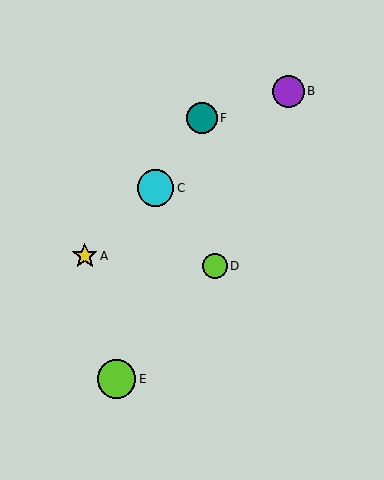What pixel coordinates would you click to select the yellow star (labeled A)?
Click at (85, 256) to select the yellow star A.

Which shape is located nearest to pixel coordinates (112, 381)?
The lime circle (labeled E) at (117, 379) is nearest to that location.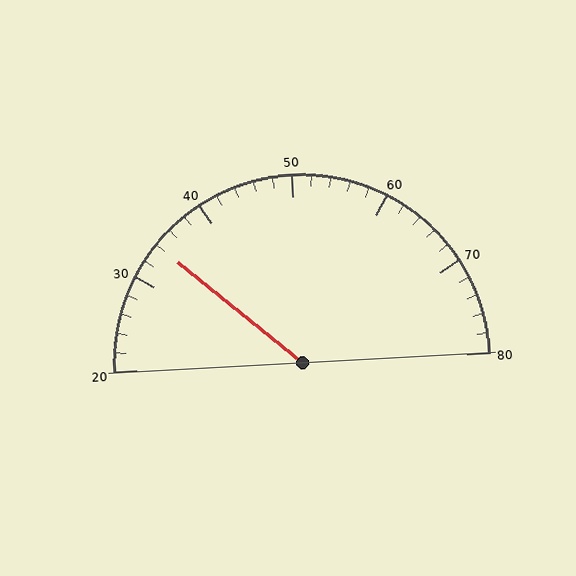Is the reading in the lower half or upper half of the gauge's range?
The reading is in the lower half of the range (20 to 80).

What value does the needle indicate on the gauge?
The needle indicates approximately 34.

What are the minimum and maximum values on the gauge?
The gauge ranges from 20 to 80.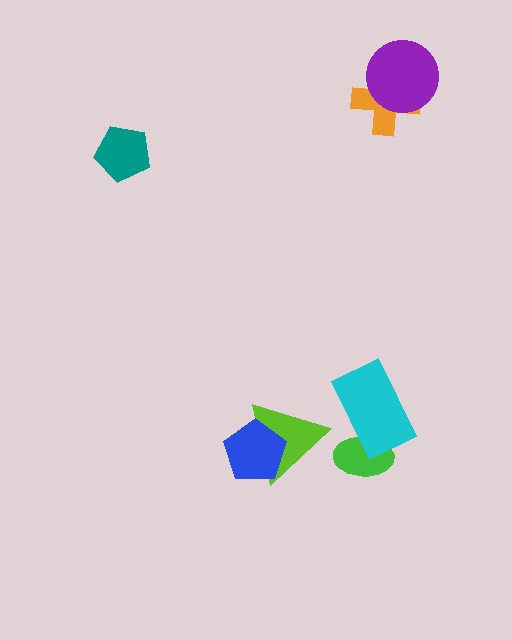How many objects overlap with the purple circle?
1 object overlaps with the purple circle.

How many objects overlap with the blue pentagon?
1 object overlaps with the blue pentagon.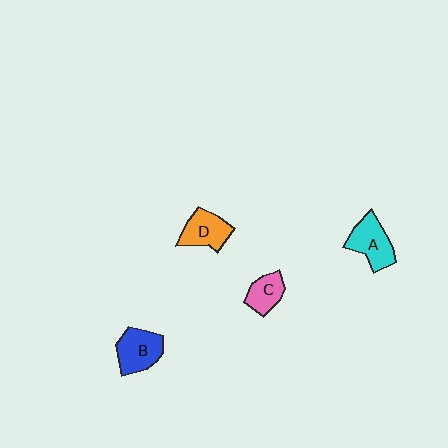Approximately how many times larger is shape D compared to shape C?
Approximately 1.3 times.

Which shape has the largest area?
Shape A (cyan).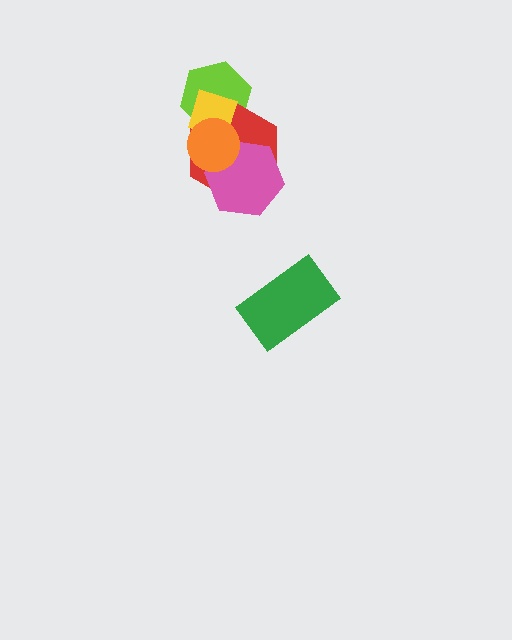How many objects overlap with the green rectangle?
0 objects overlap with the green rectangle.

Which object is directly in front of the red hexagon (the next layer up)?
The pink hexagon is directly in front of the red hexagon.